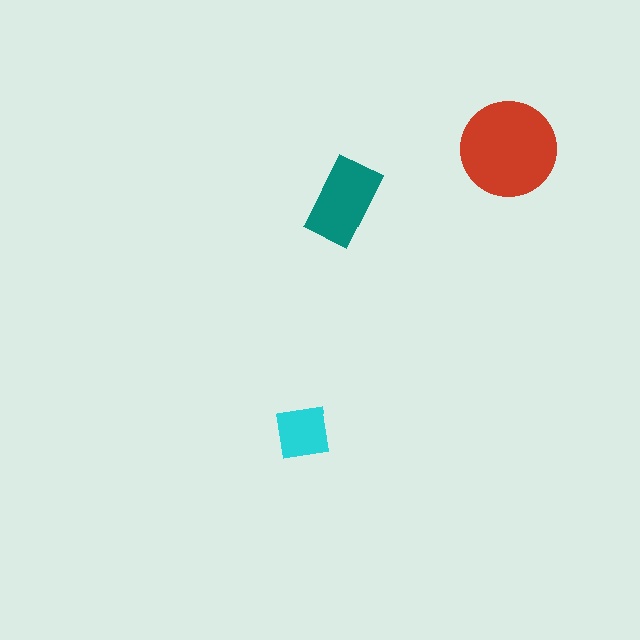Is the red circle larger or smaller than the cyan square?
Larger.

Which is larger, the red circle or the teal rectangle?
The red circle.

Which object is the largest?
The red circle.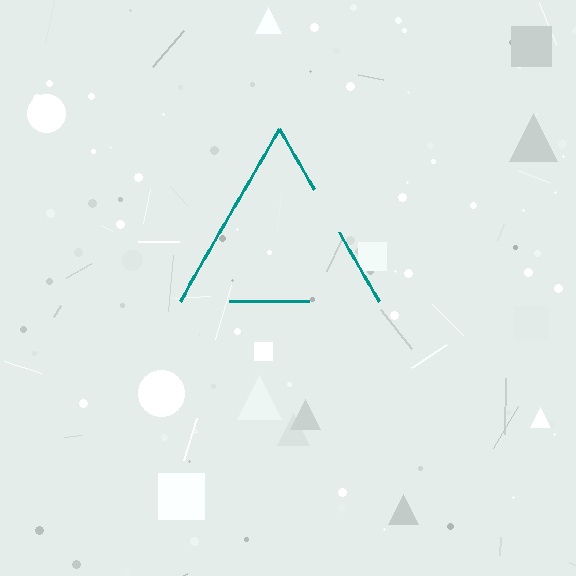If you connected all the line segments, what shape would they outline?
They would outline a triangle.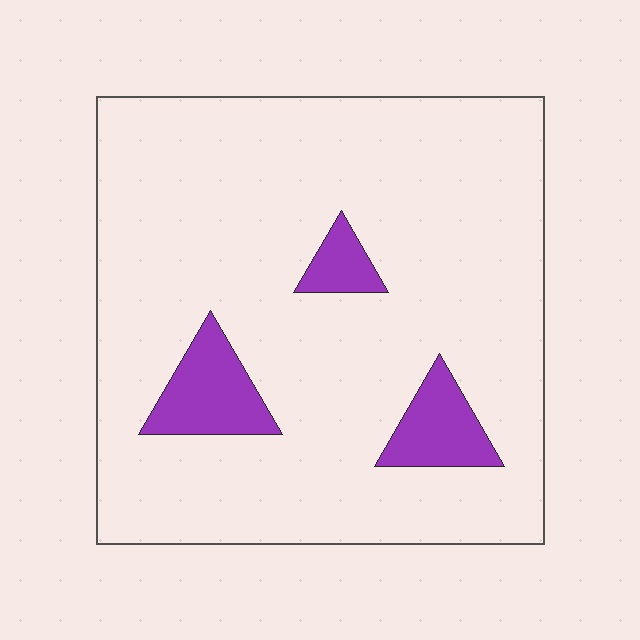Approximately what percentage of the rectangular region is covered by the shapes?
Approximately 10%.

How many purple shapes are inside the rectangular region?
3.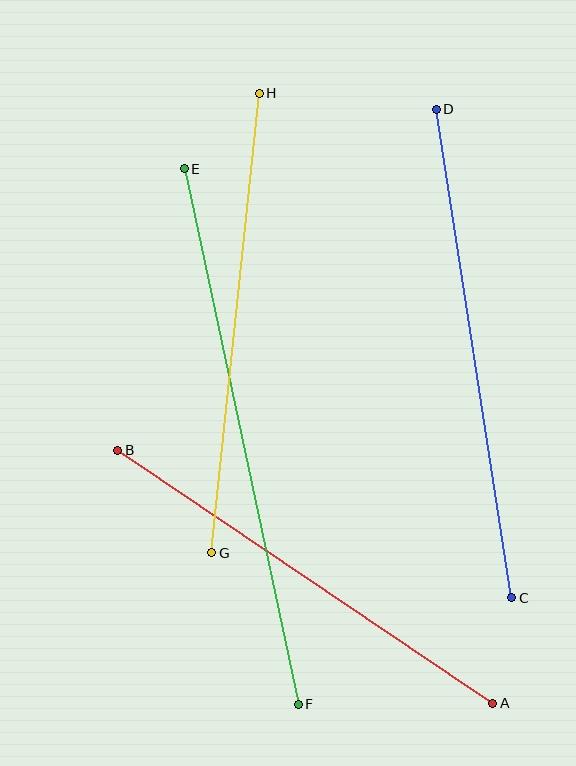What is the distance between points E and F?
The distance is approximately 547 pixels.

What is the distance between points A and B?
The distance is approximately 453 pixels.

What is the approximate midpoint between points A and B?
The midpoint is at approximately (305, 577) pixels.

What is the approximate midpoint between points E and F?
The midpoint is at approximately (241, 437) pixels.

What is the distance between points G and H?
The distance is approximately 462 pixels.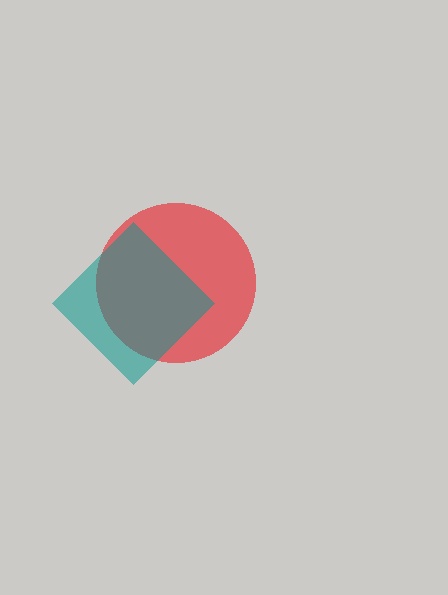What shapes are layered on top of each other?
The layered shapes are: a red circle, a teal diamond.